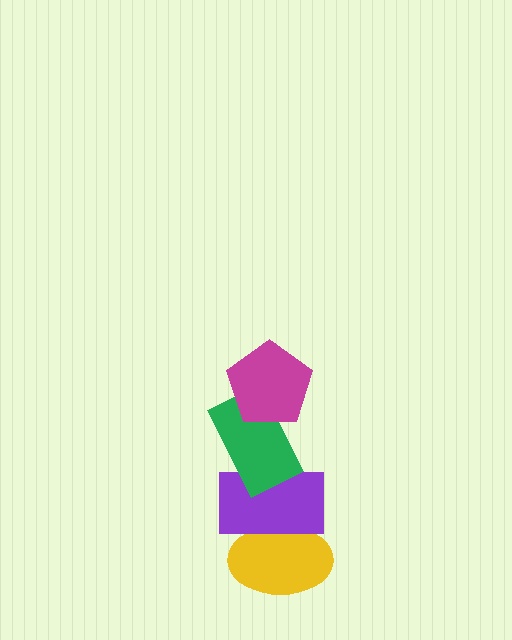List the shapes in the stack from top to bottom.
From top to bottom: the magenta pentagon, the green rectangle, the purple rectangle, the yellow ellipse.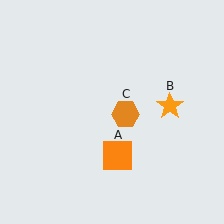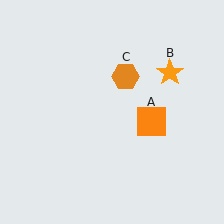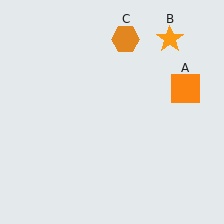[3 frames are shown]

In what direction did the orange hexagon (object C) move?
The orange hexagon (object C) moved up.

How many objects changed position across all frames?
3 objects changed position: orange square (object A), orange star (object B), orange hexagon (object C).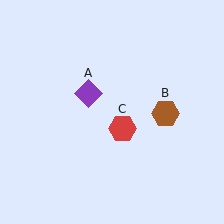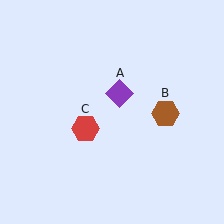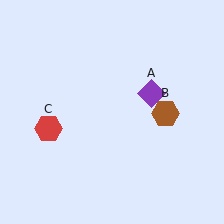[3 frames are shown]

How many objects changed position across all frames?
2 objects changed position: purple diamond (object A), red hexagon (object C).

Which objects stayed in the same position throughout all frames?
Brown hexagon (object B) remained stationary.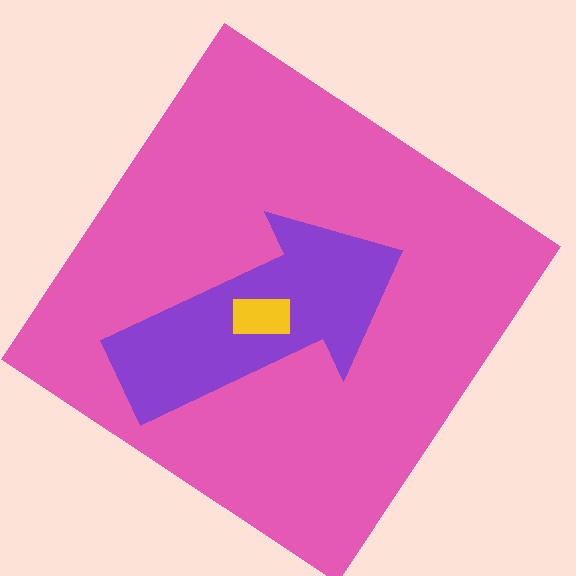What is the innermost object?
The yellow rectangle.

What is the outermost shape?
The pink diamond.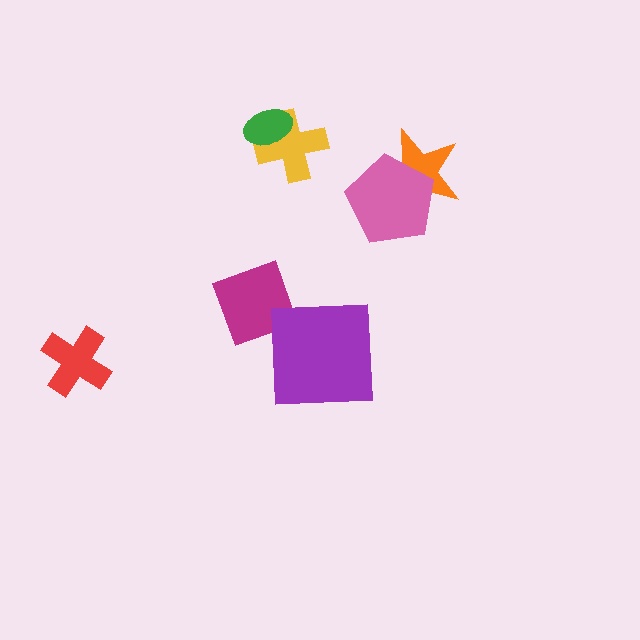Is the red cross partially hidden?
No, no other shape covers it.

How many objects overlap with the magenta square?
0 objects overlap with the magenta square.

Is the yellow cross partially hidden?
Yes, it is partially covered by another shape.